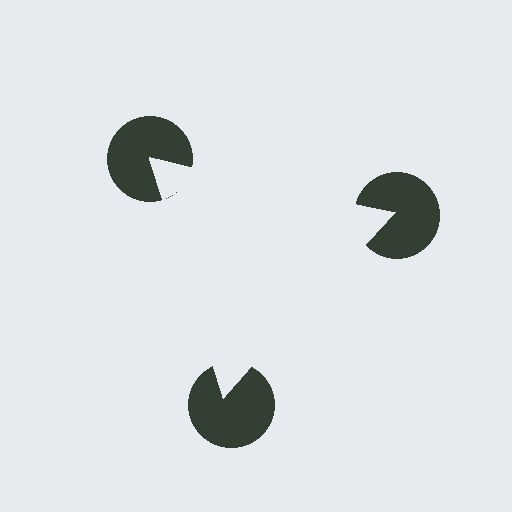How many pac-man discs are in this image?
There are 3 — one at each vertex of the illusory triangle.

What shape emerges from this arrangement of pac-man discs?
An illusory triangle — its edges are inferred from the aligned wedge cuts in the pac-man discs, not physically drawn.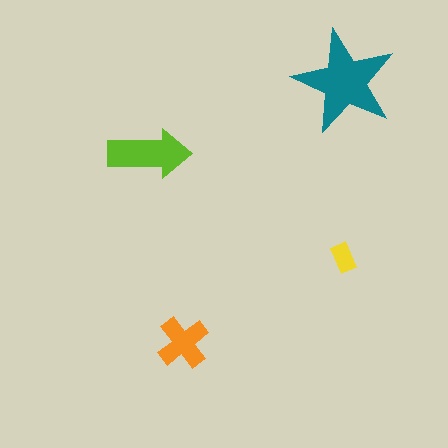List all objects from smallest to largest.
The yellow rectangle, the orange cross, the lime arrow, the teal star.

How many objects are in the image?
There are 4 objects in the image.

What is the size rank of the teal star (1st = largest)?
1st.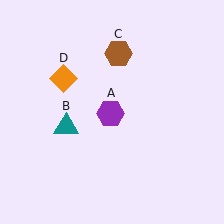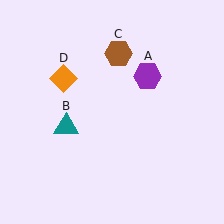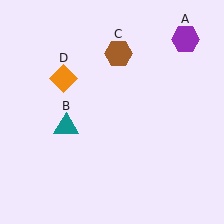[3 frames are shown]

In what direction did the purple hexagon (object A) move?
The purple hexagon (object A) moved up and to the right.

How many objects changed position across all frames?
1 object changed position: purple hexagon (object A).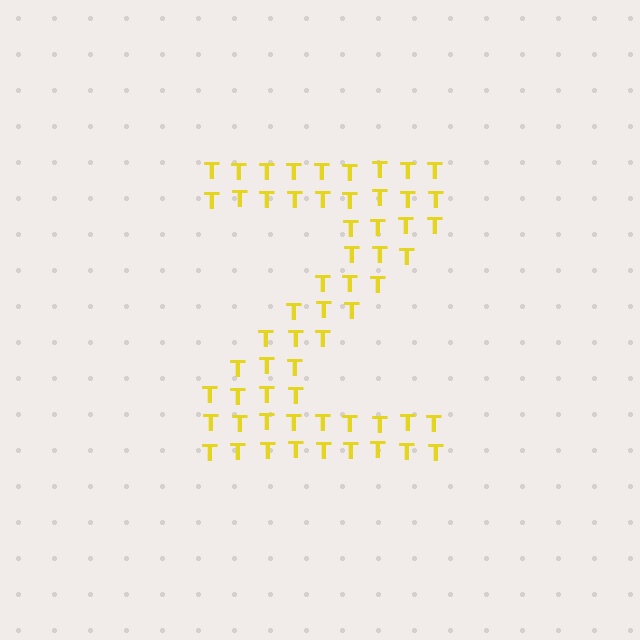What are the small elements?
The small elements are letter T's.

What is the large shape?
The large shape is the letter Z.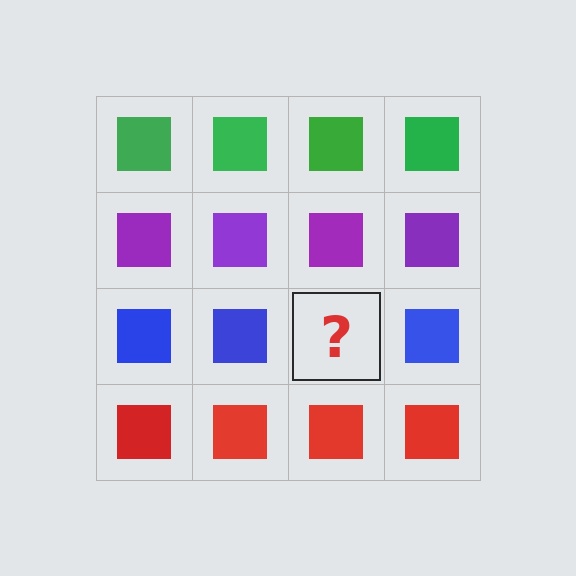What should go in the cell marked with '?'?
The missing cell should contain a blue square.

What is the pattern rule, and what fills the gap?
The rule is that each row has a consistent color. The gap should be filled with a blue square.